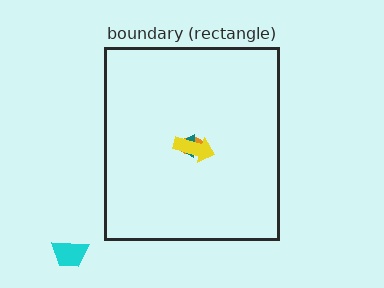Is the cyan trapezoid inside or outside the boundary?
Outside.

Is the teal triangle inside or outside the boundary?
Inside.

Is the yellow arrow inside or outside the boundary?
Inside.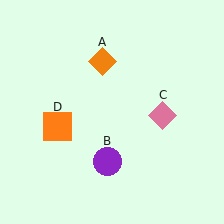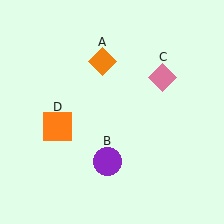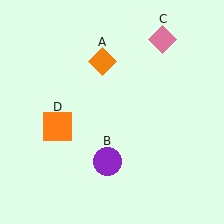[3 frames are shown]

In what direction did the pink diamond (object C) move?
The pink diamond (object C) moved up.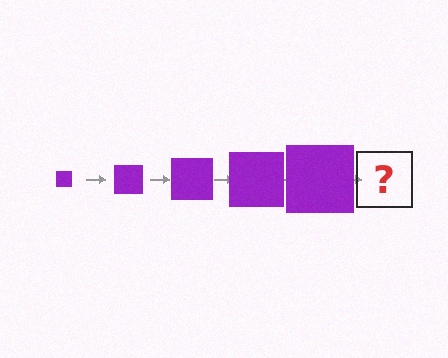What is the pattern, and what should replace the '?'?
The pattern is that the square gets progressively larger each step. The '?' should be a purple square, larger than the previous one.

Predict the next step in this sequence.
The next step is a purple square, larger than the previous one.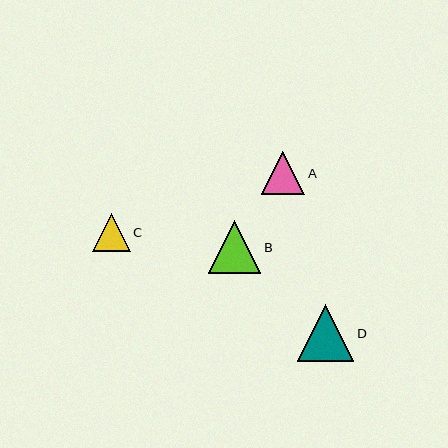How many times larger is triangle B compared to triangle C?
Triangle B is approximately 1.4 times the size of triangle C.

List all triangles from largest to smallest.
From largest to smallest: D, B, A, C.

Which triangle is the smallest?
Triangle C is the smallest with a size of approximately 38 pixels.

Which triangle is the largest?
Triangle D is the largest with a size of approximately 57 pixels.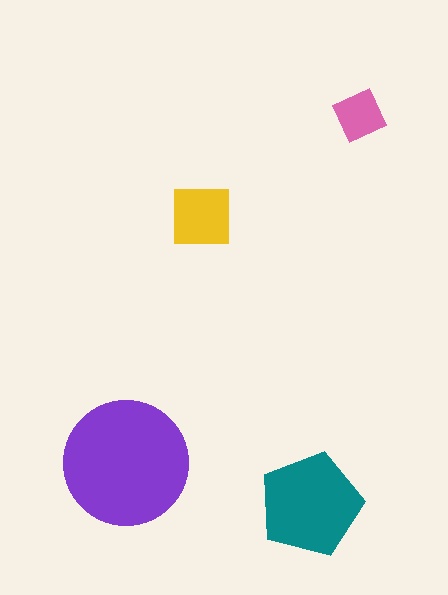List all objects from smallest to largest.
The pink diamond, the yellow square, the teal pentagon, the purple circle.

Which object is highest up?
The pink diamond is topmost.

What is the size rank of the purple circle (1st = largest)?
1st.